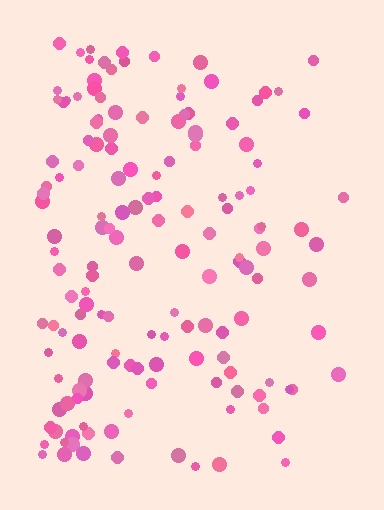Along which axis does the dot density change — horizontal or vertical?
Horizontal.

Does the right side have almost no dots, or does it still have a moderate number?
Still a moderate number, just noticeably fewer than the left.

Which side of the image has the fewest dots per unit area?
The right.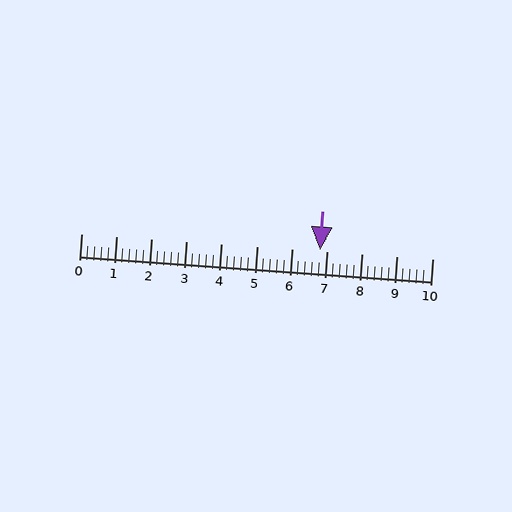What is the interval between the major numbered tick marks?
The major tick marks are spaced 1 units apart.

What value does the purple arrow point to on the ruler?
The purple arrow points to approximately 6.8.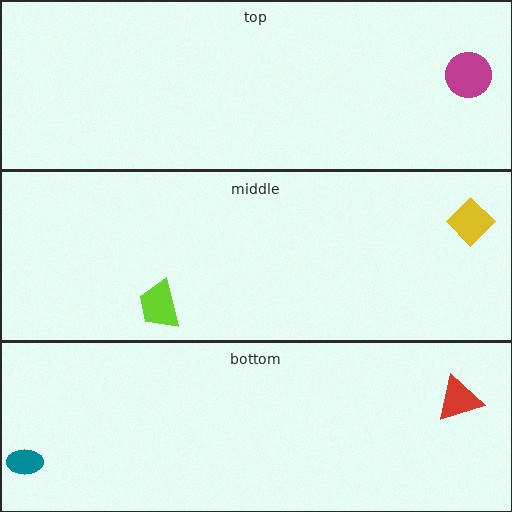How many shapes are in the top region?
1.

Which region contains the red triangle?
The bottom region.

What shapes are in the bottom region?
The teal ellipse, the red triangle.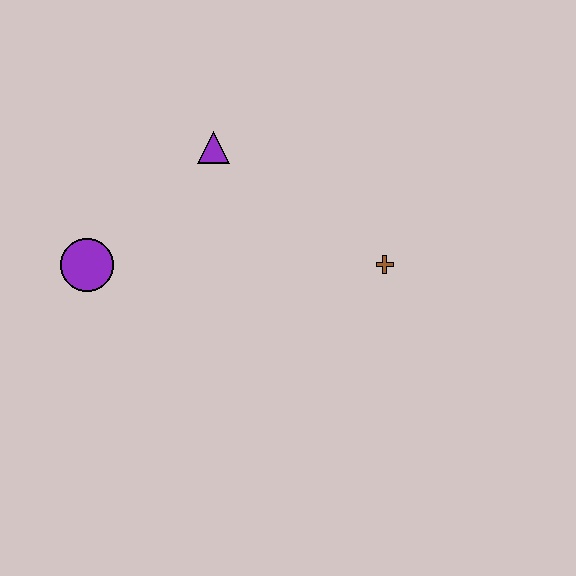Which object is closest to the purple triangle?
The purple circle is closest to the purple triangle.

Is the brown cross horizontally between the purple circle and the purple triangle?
No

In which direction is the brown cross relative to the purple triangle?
The brown cross is to the right of the purple triangle.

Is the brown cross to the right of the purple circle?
Yes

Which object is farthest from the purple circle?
The brown cross is farthest from the purple circle.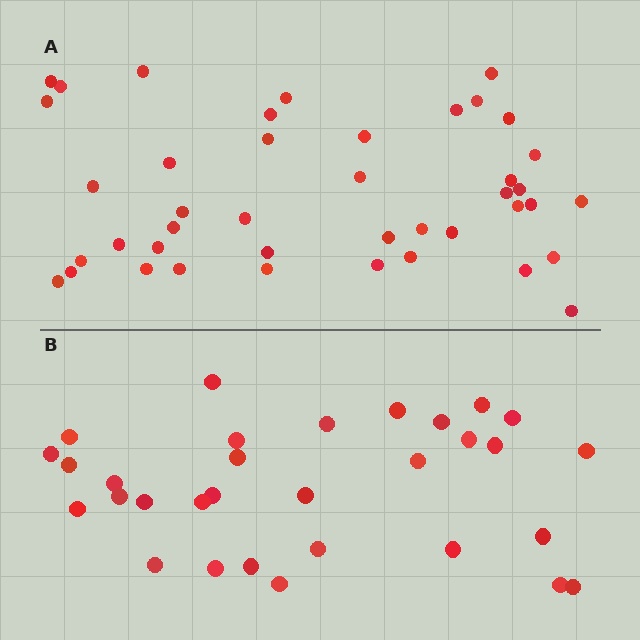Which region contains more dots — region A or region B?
Region A (the top region) has more dots.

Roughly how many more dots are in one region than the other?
Region A has roughly 12 or so more dots than region B.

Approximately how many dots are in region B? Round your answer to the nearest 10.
About 30 dots. (The exact count is 31, which rounds to 30.)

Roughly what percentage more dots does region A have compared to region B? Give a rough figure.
About 35% more.